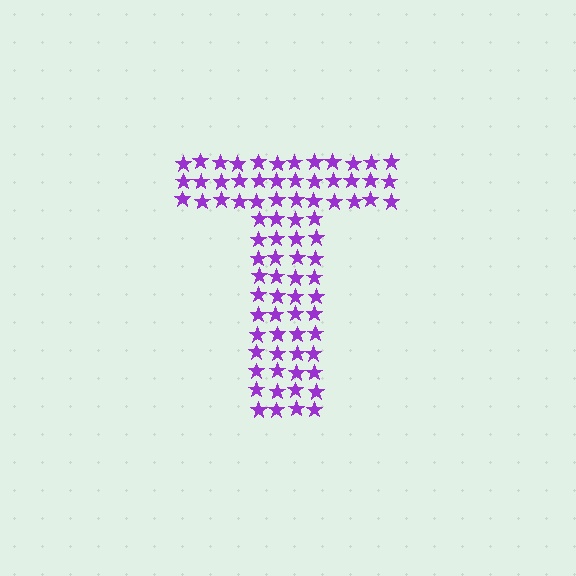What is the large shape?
The large shape is the letter T.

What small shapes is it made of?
It is made of small stars.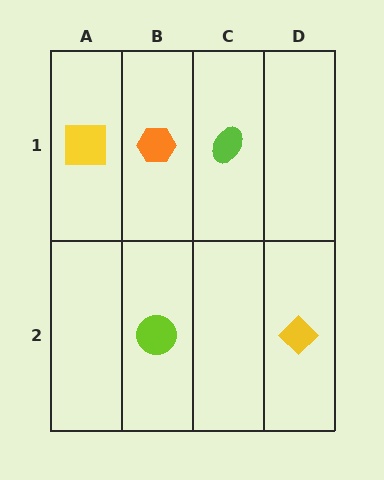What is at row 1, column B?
An orange hexagon.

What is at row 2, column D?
A yellow diamond.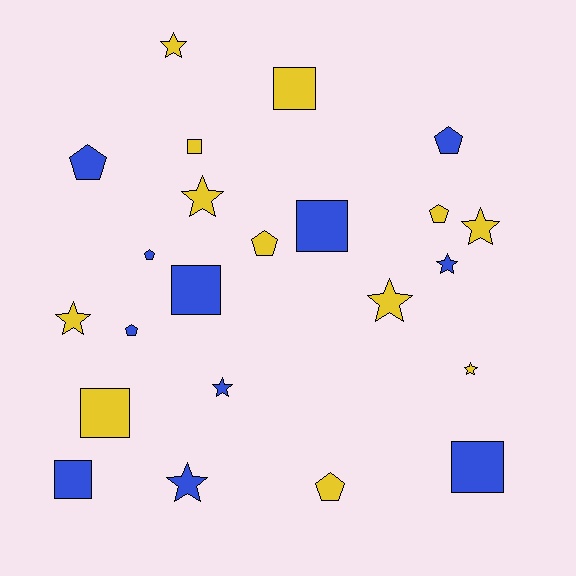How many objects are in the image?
There are 23 objects.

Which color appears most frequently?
Yellow, with 12 objects.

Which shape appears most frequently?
Star, with 9 objects.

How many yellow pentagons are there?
There are 3 yellow pentagons.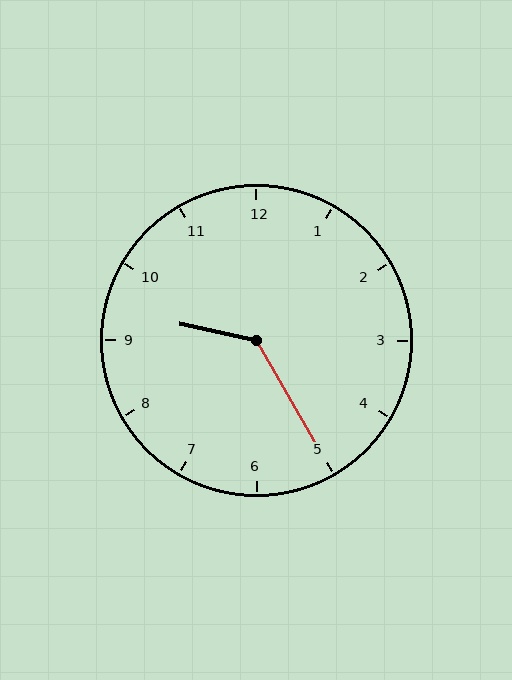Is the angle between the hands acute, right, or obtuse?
It is obtuse.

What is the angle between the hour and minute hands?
Approximately 132 degrees.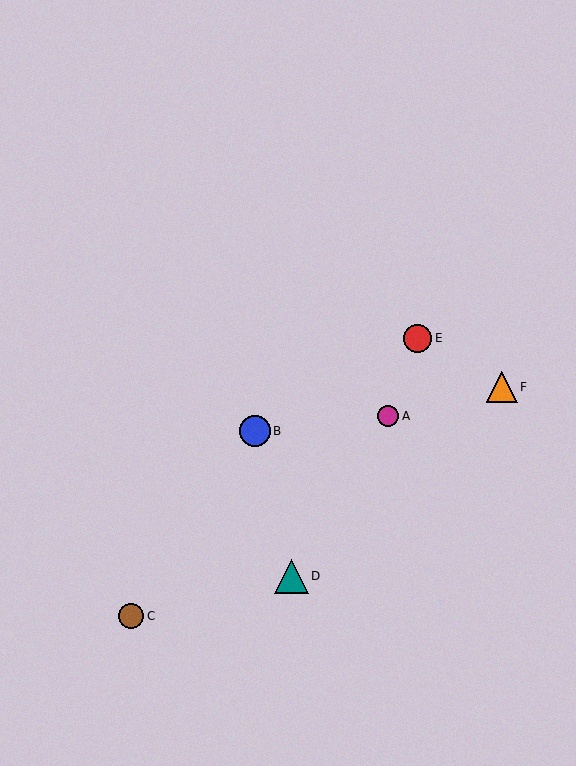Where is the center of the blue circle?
The center of the blue circle is at (255, 431).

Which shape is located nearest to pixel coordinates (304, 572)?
The teal triangle (labeled D) at (291, 576) is nearest to that location.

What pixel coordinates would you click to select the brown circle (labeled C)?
Click at (131, 616) to select the brown circle C.